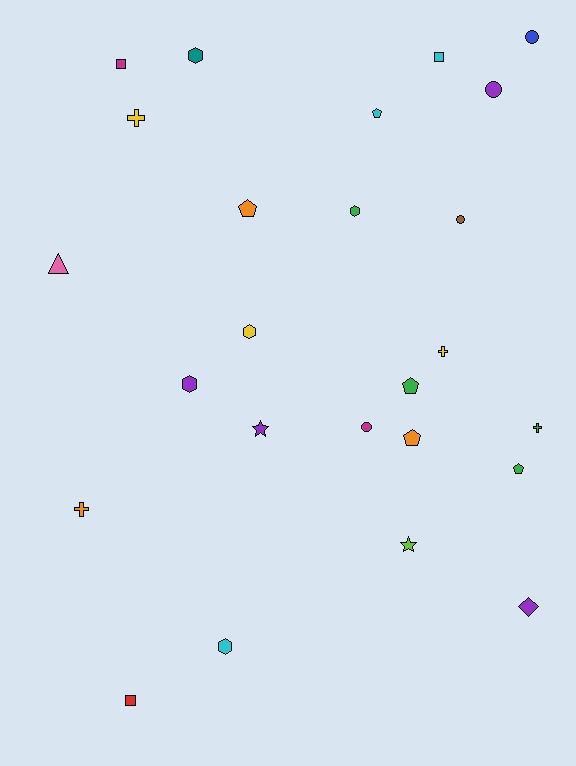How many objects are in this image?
There are 25 objects.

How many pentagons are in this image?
There are 5 pentagons.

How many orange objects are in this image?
There are 3 orange objects.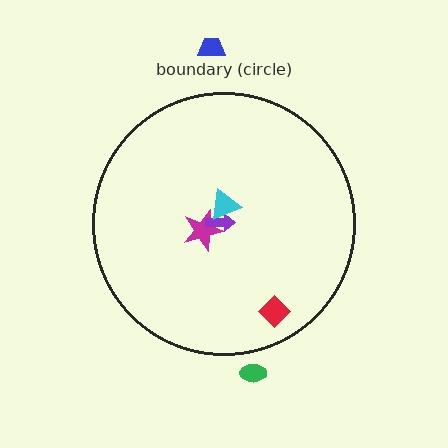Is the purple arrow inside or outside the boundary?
Inside.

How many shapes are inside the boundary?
4 inside, 2 outside.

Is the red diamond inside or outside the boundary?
Inside.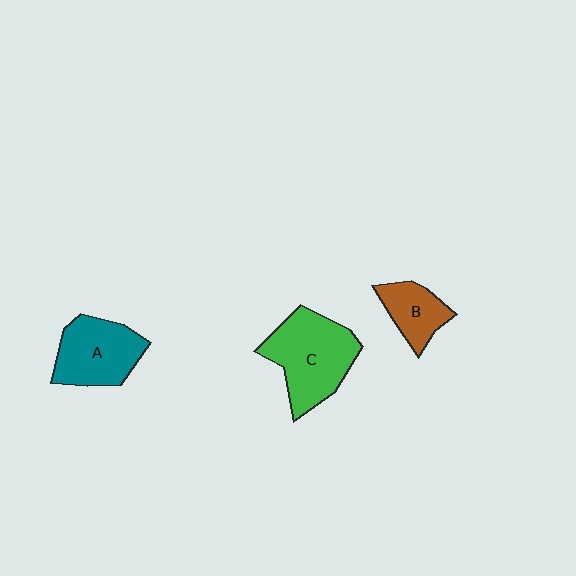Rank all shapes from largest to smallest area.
From largest to smallest: C (green), A (teal), B (brown).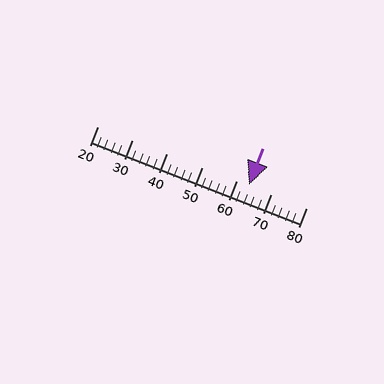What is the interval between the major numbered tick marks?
The major tick marks are spaced 10 units apart.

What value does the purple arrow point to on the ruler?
The purple arrow points to approximately 64.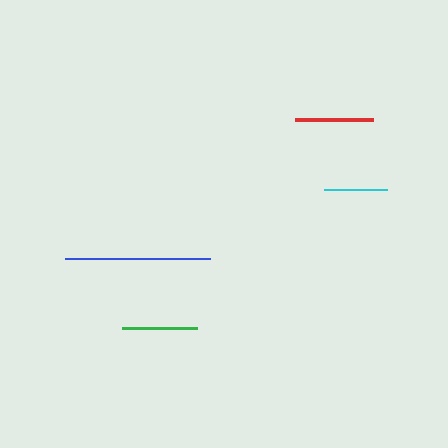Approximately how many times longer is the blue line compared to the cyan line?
The blue line is approximately 2.3 times the length of the cyan line.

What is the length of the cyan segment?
The cyan segment is approximately 63 pixels long.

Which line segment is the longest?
The blue line is the longest at approximately 144 pixels.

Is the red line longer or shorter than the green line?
The red line is longer than the green line.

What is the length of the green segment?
The green segment is approximately 76 pixels long.